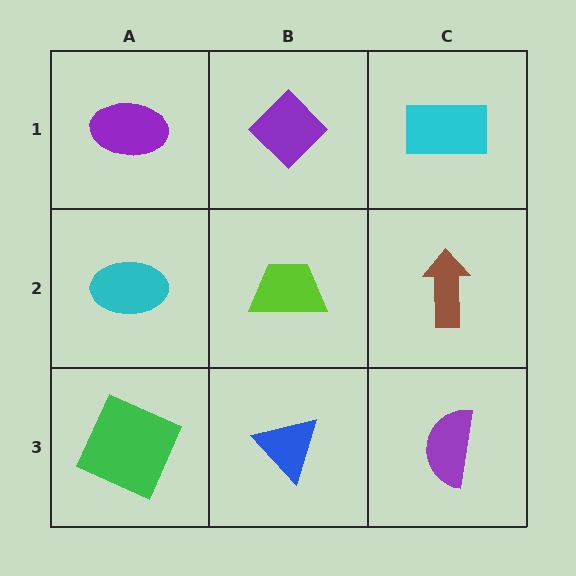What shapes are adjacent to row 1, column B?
A lime trapezoid (row 2, column B), a purple ellipse (row 1, column A), a cyan rectangle (row 1, column C).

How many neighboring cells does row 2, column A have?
3.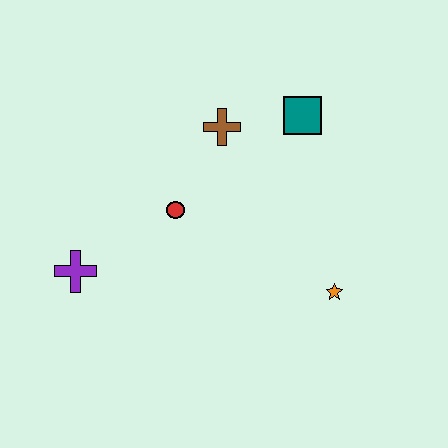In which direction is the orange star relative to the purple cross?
The orange star is to the right of the purple cross.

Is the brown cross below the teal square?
Yes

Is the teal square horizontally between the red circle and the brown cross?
No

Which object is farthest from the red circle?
The orange star is farthest from the red circle.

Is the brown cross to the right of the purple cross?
Yes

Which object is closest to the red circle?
The brown cross is closest to the red circle.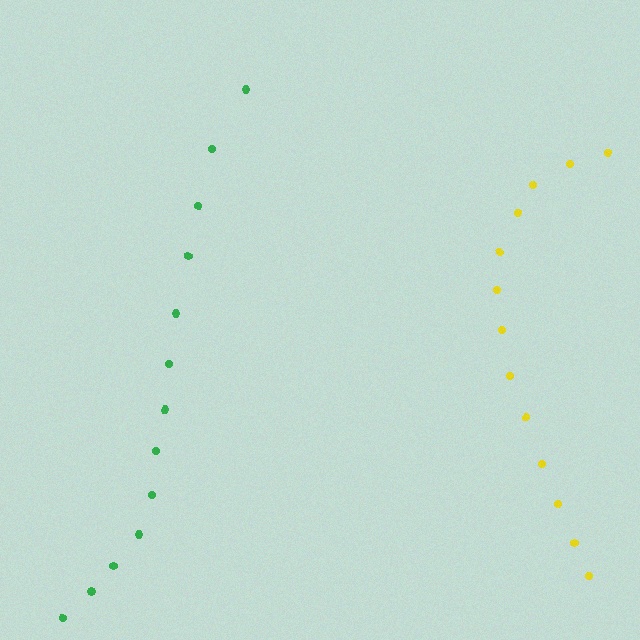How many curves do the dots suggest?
There are 2 distinct paths.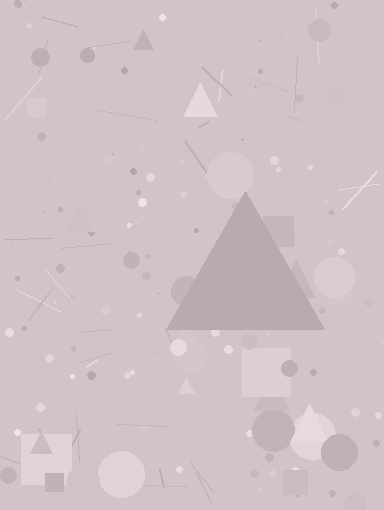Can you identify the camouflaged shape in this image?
The camouflaged shape is a triangle.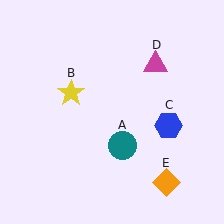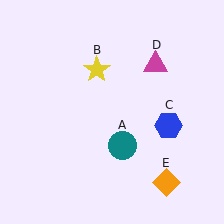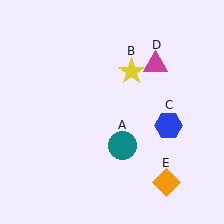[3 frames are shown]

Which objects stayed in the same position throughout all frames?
Teal circle (object A) and blue hexagon (object C) and magenta triangle (object D) and orange diamond (object E) remained stationary.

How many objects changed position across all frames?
1 object changed position: yellow star (object B).